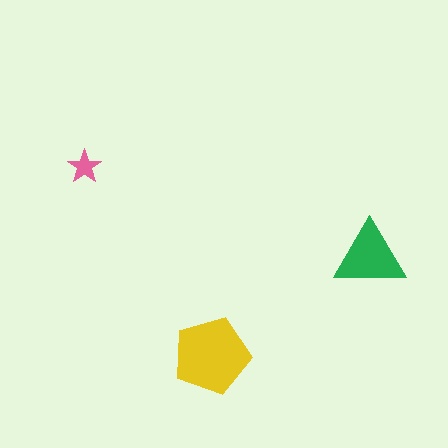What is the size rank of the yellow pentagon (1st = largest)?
1st.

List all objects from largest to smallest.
The yellow pentagon, the green triangle, the pink star.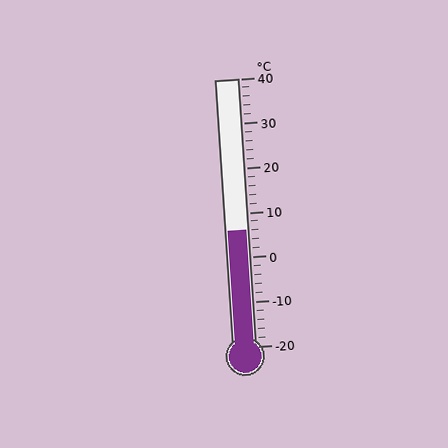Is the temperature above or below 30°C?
The temperature is below 30°C.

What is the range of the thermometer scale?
The thermometer scale ranges from -20°C to 40°C.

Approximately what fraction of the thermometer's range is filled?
The thermometer is filled to approximately 45% of its range.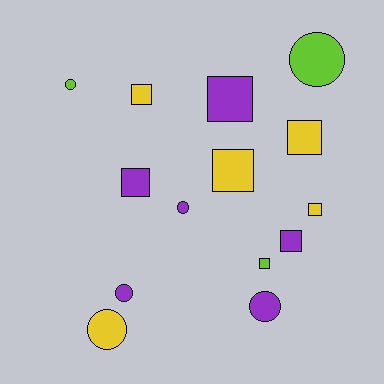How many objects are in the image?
There are 14 objects.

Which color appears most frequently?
Purple, with 6 objects.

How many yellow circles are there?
There is 1 yellow circle.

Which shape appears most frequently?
Square, with 8 objects.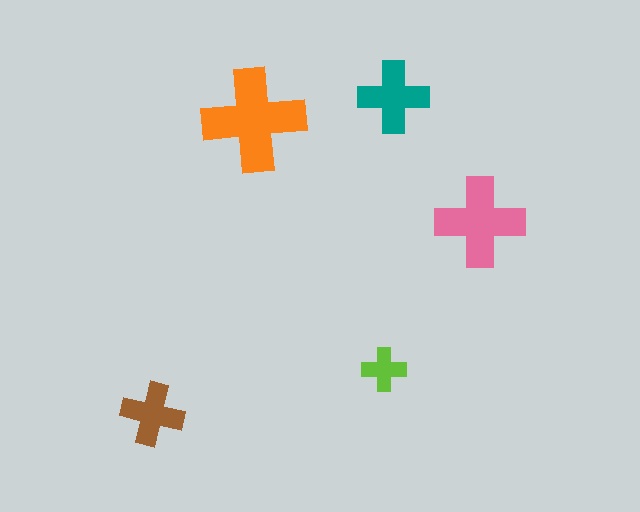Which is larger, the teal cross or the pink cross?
The pink one.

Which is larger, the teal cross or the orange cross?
The orange one.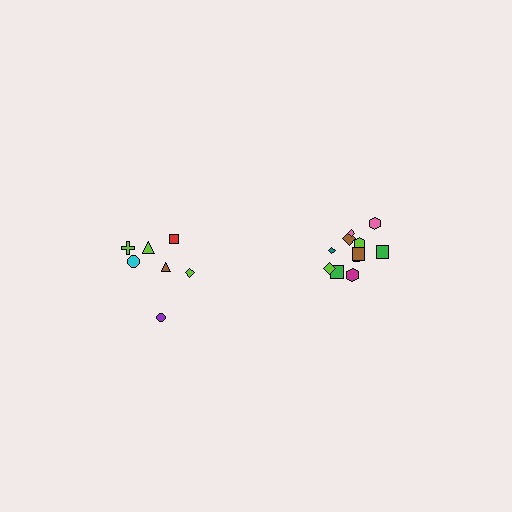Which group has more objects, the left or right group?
The right group.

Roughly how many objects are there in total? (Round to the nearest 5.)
Roughly 20 objects in total.